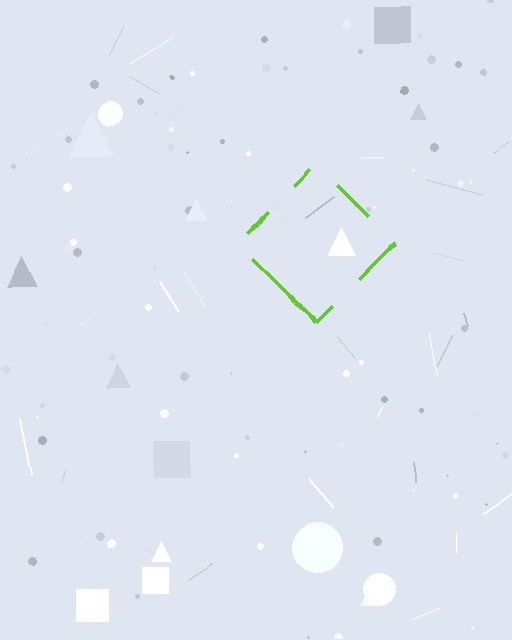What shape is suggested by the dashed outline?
The dashed outline suggests a diamond.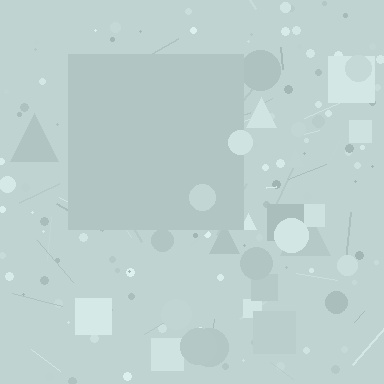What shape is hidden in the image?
A square is hidden in the image.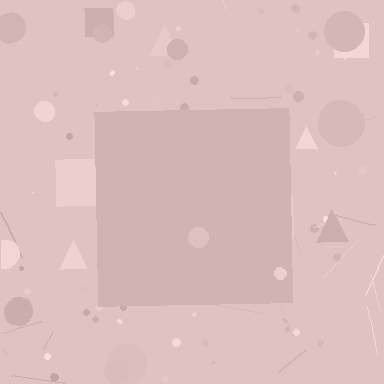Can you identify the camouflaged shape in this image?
The camouflaged shape is a square.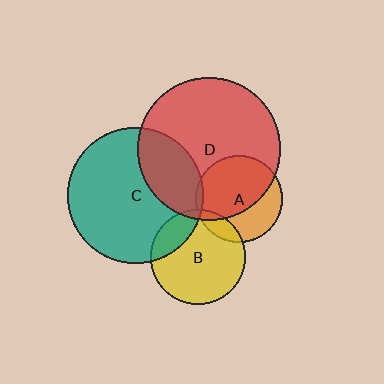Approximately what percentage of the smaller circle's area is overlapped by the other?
Approximately 5%.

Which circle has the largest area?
Circle D (red).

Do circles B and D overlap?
Yes.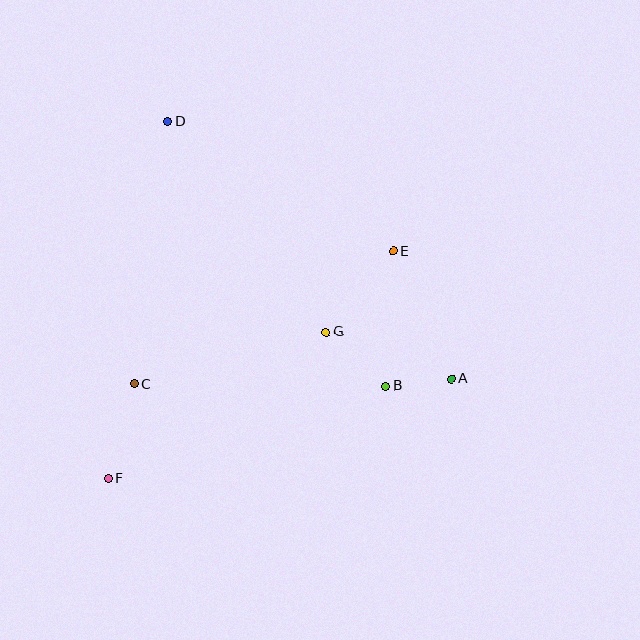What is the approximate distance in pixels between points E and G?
The distance between E and G is approximately 105 pixels.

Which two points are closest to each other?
Points A and B are closest to each other.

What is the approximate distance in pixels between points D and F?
The distance between D and F is approximately 362 pixels.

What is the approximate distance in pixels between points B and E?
The distance between B and E is approximately 135 pixels.